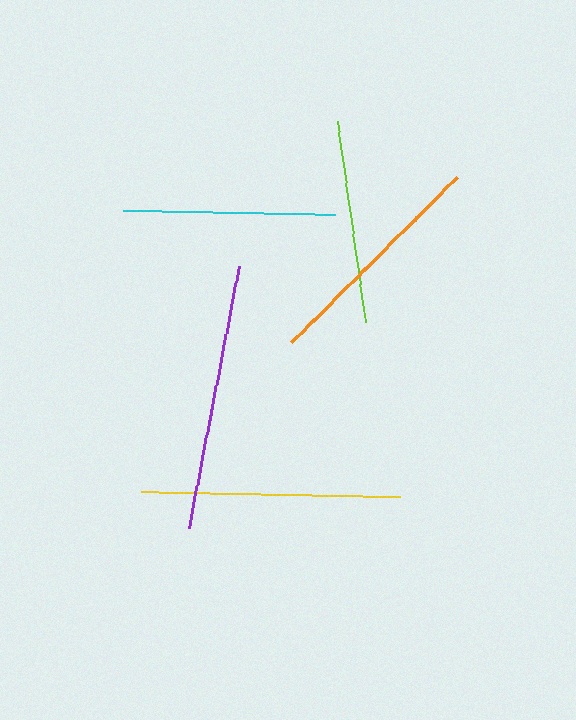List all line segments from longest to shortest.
From longest to shortest: purple, yellow, orange, cyan, lime.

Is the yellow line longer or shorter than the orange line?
The yellow line is longer than the orange line.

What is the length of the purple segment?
The purple segment is approximately 267 pixels long.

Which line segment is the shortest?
The lime line is the shortest at approximately 203 pixels.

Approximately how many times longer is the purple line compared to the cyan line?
The purple line is approximately 1.3 times the length of the cyan line.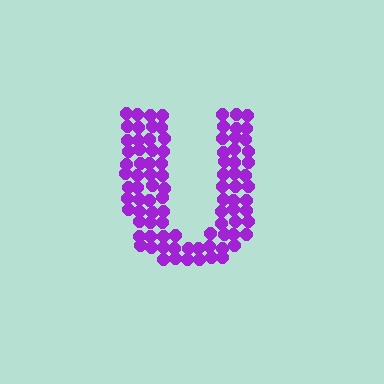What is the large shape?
The large shape is the letter U.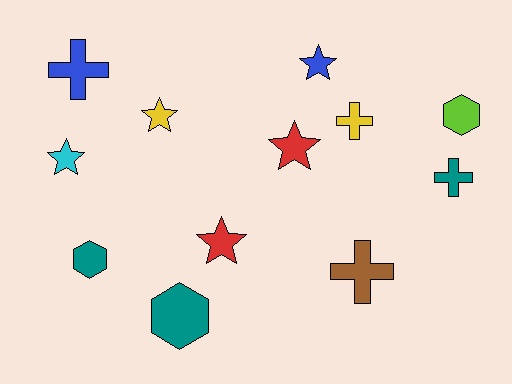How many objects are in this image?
There are 12 objects.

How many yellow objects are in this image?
There are 2 yellow objects.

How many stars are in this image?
There are 5 stars.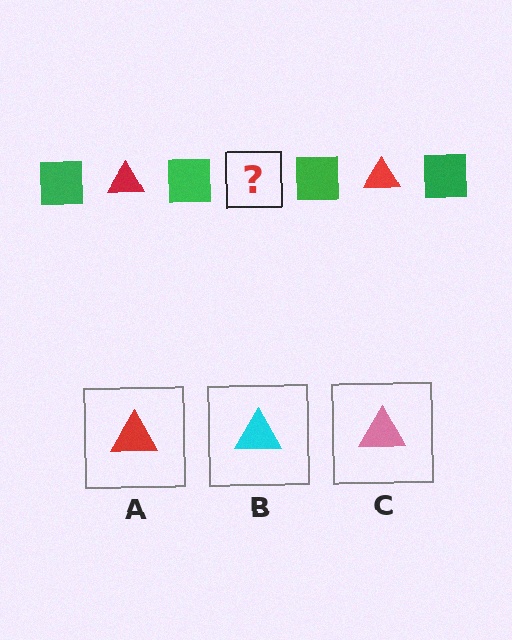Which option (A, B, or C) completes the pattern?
A.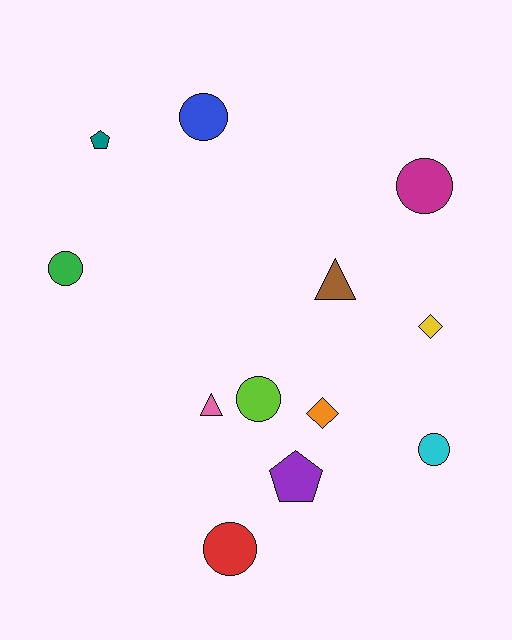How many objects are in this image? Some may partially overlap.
There are 12 objects.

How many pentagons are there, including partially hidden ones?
There are 2 pentagons.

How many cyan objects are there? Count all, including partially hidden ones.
There is 1 cyan object.